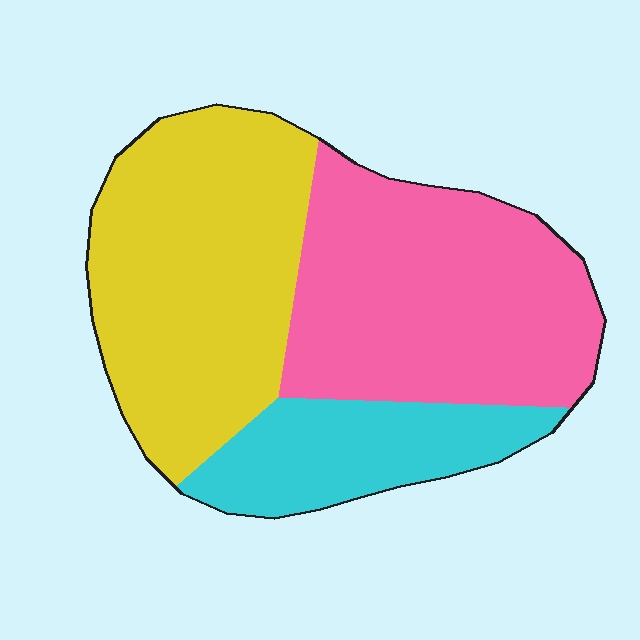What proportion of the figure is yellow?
Yellow takes up about two fifths (2/5) of the figure.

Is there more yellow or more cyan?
Yellow.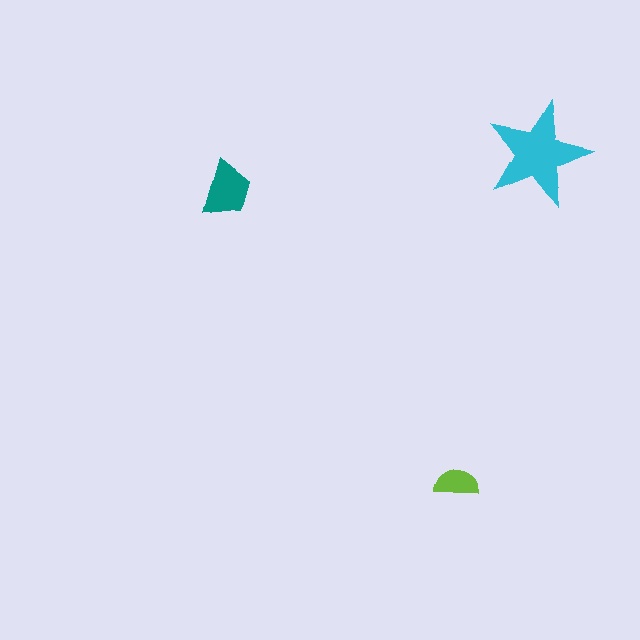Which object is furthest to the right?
The cyan star is rightmost.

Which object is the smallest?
The lime semicircle.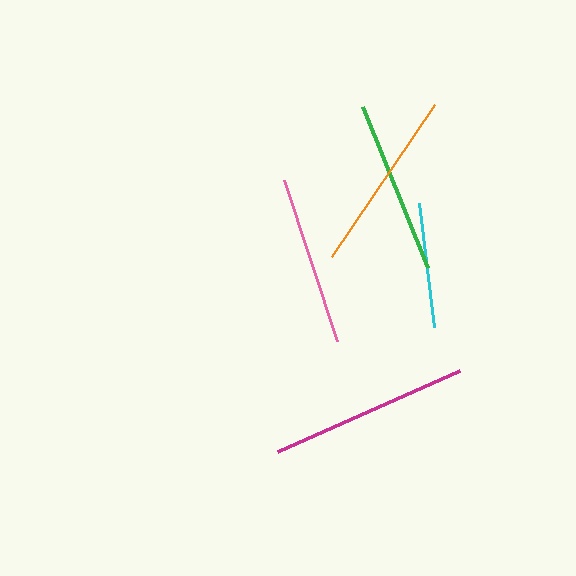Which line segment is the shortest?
The cyan line is the shortest at approximately 125 pixels.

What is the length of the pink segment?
The pink segment is approximately 170 pixels long.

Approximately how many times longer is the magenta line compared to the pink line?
The magenta line is approximately 1.2 times the length of the pink line.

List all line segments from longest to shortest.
From longest to shortest: magenta, orange, green, pink, cyan.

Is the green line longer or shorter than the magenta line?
The magenta line is longer than the green line.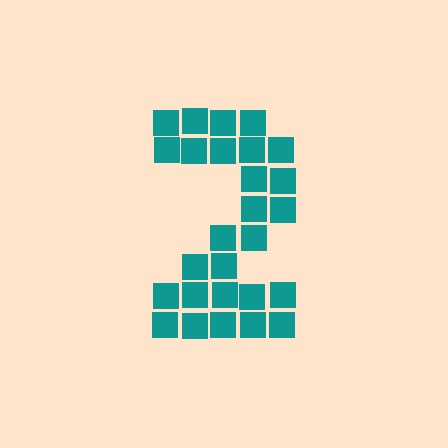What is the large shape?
The large shape is the digit 2.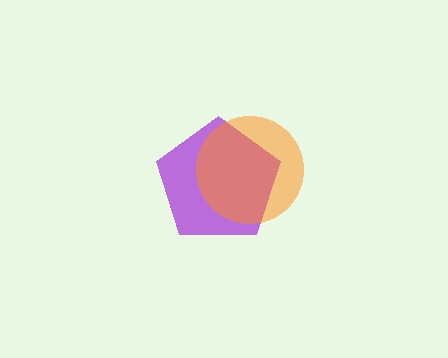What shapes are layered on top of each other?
The layered shapes are: a purple pentagon, an orange circle.